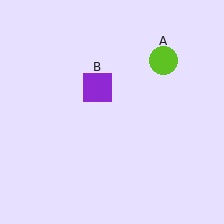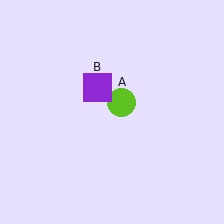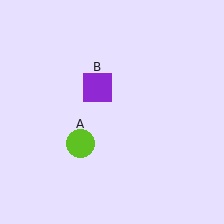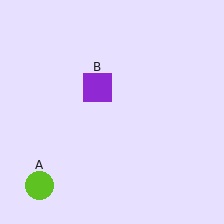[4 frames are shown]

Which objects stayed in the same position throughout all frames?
Purple square (object B) remained stationary.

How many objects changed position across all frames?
1 object changed position: lime circle (object A).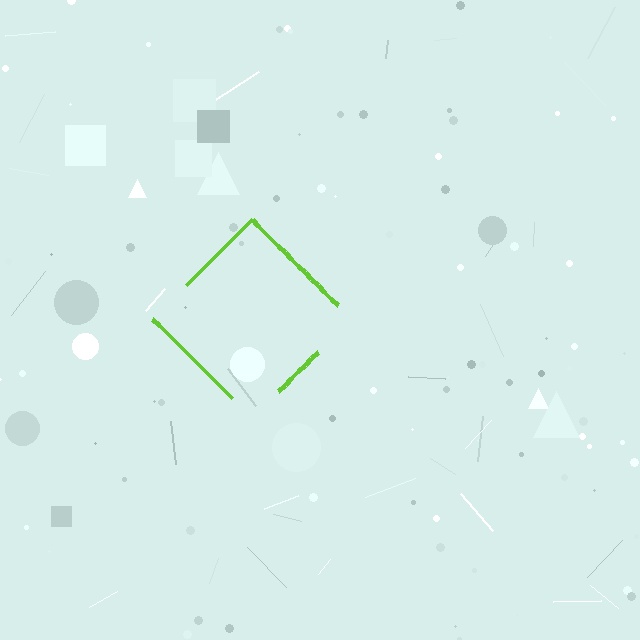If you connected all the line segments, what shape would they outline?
They would outline a diamond.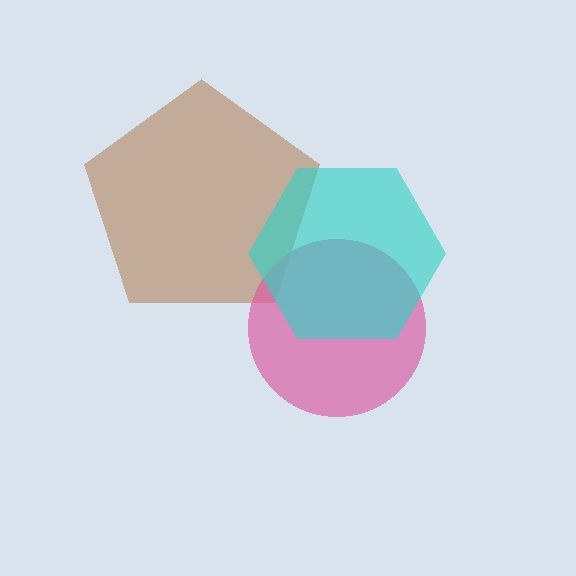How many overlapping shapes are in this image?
There are 3 overlapping shapes in the image.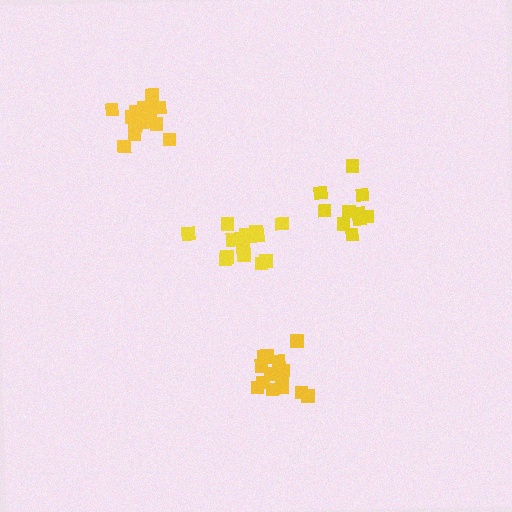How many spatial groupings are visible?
There are 4 spatial groupings.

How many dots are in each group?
Group 1: 10 dots, Group 2: 15 dots, Group 3: 15 dots, Group 4: 14 dots (54 total).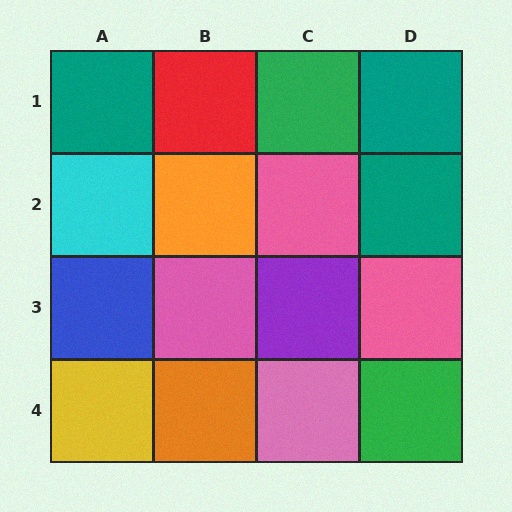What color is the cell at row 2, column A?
Cyan.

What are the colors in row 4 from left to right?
Yellow, orange, pink, green.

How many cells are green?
2 cells are green.